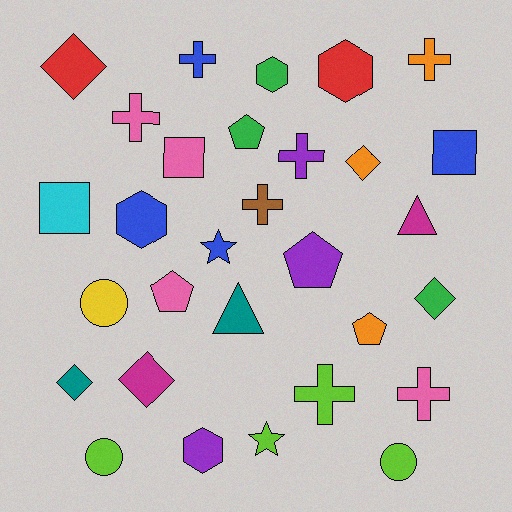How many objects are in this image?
There are 30 objects.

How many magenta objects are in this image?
There are 2 magenta objects.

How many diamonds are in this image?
There are 5 diamonds.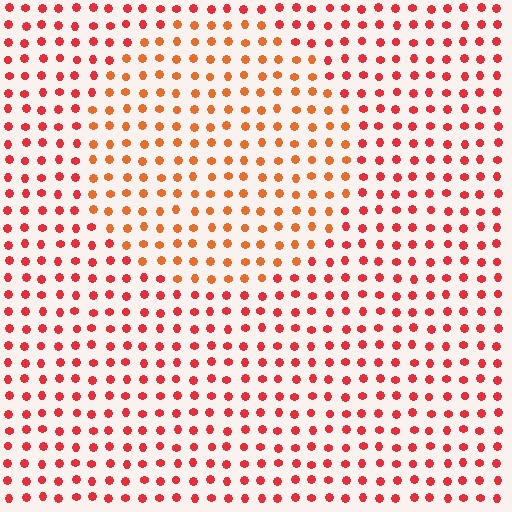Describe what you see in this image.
The image is filled with small red elements in a uniform arrangement. A circle-shaped region is visible where the elements are tinted to a slightly different hue, forming a subtle color boundary.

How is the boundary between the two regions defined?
The boundary is defined purely by a slight shift in hue (about 26 degrees). Spacing, size, and orientation are identical on both sides.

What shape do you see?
I see a circle.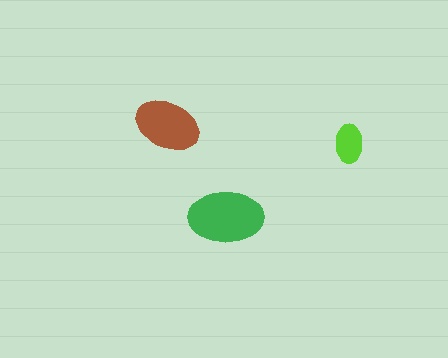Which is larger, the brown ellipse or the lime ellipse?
The brown one.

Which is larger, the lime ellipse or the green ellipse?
The green one.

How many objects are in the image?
There are 3 objects in the image.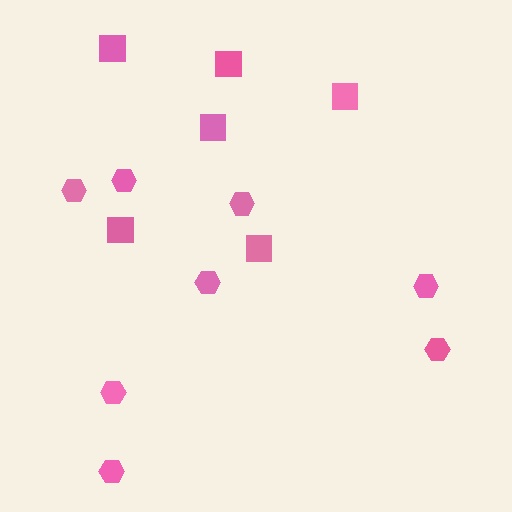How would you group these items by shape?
There are 2 groups: one group of hexagons (8) and one group of squares (6).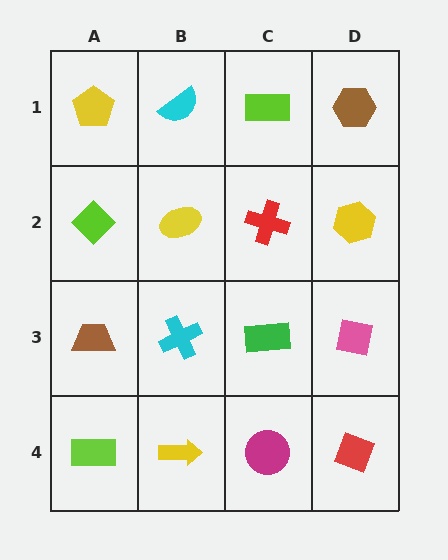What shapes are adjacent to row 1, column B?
A yellow ellipse (row 2, column B), a yellow pentagon (row 1, column A), a lime rectangle (row 1, column C).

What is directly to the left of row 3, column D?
A green rectangle.